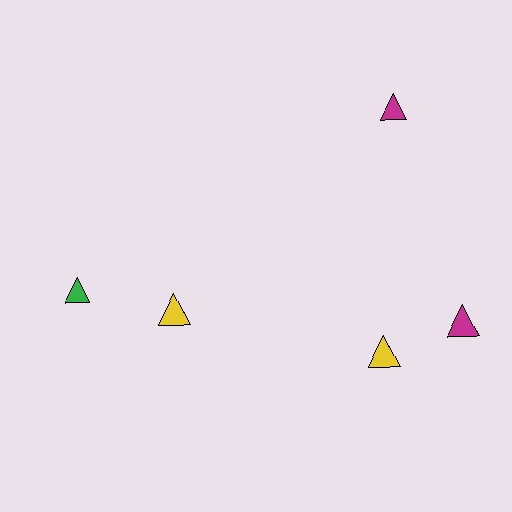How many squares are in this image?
There are no squares.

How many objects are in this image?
There are 5 objects.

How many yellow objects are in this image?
There are 2 yellow objects.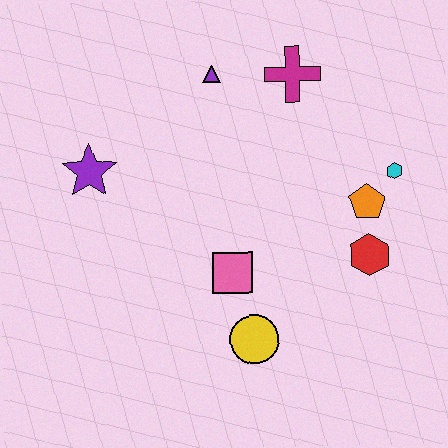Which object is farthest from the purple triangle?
The yellow circle is farthest from the purple triangle.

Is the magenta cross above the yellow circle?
Yes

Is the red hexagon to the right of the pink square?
Yes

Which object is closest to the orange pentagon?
The cyan hexagon is closest to the orange pentagon.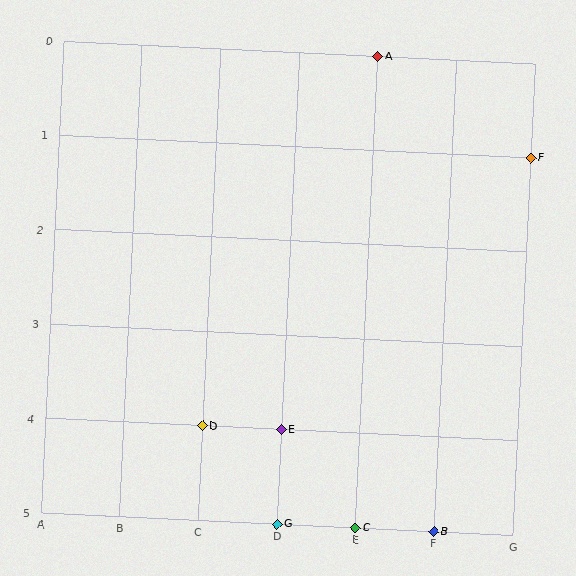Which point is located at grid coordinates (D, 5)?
Point G is at (D, 5).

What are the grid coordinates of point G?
Point G is at grid coordinates (D, 5).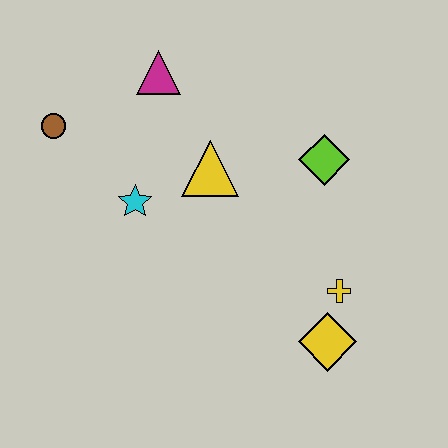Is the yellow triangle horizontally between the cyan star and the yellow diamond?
Yes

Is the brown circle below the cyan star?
No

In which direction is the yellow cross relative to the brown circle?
The yellow cross is to the right of the brown circle.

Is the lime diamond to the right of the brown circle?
Yes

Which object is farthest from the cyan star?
The yellow diamond is farthest from the cyan star.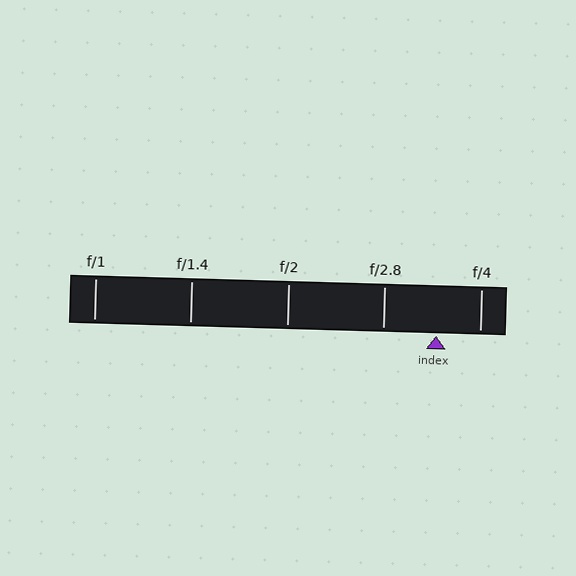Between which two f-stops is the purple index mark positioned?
The index mark is between f/2.8 and f/4.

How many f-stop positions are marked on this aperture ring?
There are 5 f-stop positions marked.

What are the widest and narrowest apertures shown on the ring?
The widest aperture shown is f/1 and the narrowest is f/4.